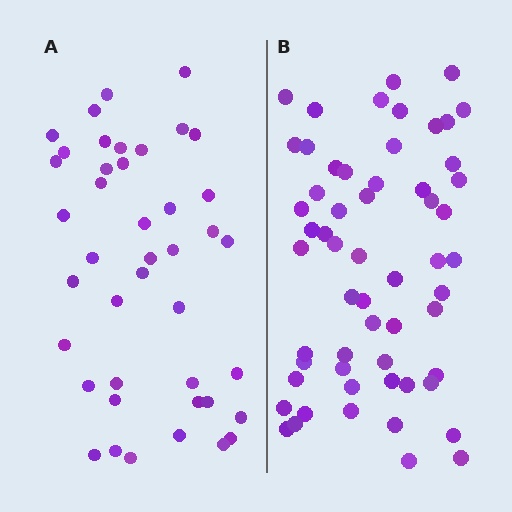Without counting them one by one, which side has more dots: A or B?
Region B (the right region) has more dots.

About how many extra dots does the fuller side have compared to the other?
Region B has approximately 15 more dots than region A.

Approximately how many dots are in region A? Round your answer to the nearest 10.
About 40 dots. (The exact count is 42, which rounds to 40.)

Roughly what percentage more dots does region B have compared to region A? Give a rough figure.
About 40% more.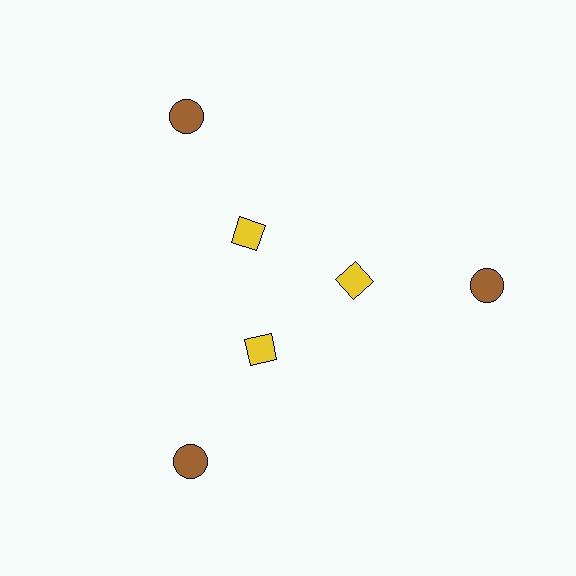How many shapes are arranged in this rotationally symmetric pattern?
There are 6 shapes, arranged in 3 groups of 2.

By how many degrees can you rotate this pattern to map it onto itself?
The pattern maps onto itself every 120 degrees of rotation.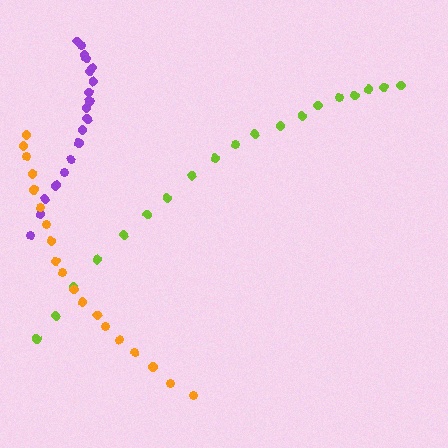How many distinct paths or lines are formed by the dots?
There are 3 distinct paths.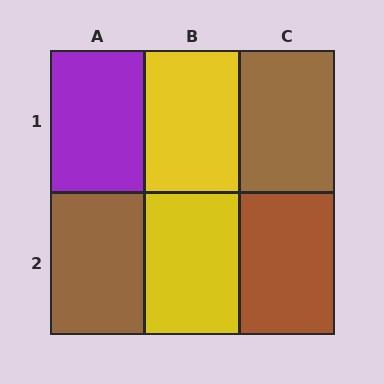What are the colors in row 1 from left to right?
Purple, yellow, brown.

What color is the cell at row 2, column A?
Brown.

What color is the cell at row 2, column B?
Yellow.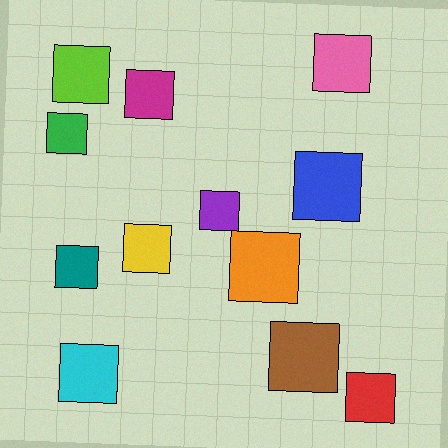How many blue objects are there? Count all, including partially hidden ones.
There is 1 blue object.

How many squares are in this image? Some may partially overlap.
There are 12 squares.